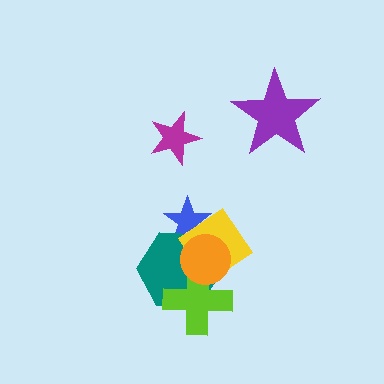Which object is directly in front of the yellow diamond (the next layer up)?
The lime cross is directly in front of the yellow diamond.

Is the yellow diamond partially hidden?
Yes, it is partially covered by another shape.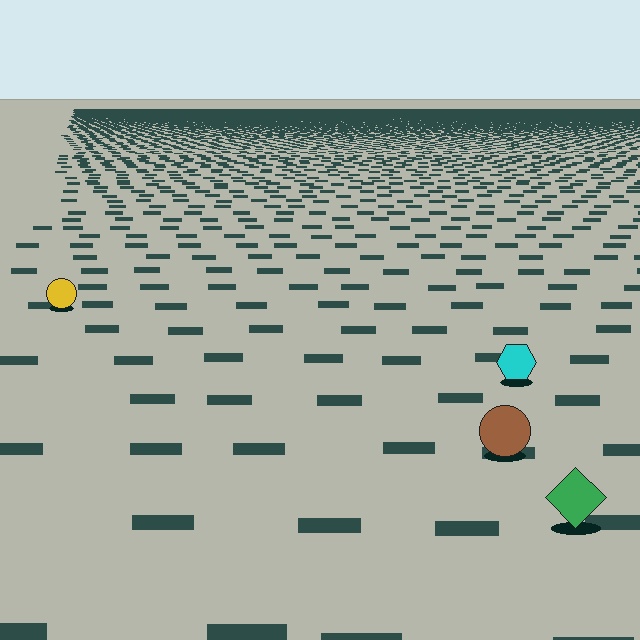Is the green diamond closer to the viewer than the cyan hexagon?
Yes. The green diamond is closer — you can tell from the texture gradient: the ground texture is coarser near it.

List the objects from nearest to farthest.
From nearest to farthest: the green diamond, the brown circle, the cyan hexagon, the yellow circle.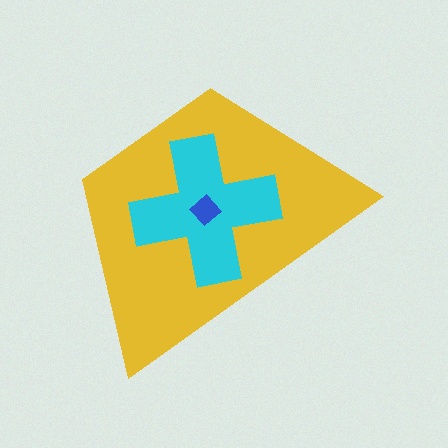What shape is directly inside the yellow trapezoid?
The cyan cross.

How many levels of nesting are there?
3.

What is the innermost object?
The blue diamond.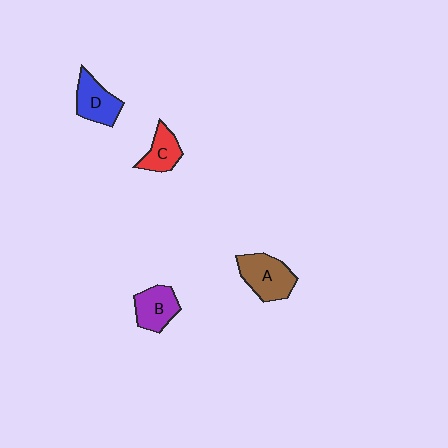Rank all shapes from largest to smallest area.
From largest to smallest: A (brown), D (blue), B (purple), C (red).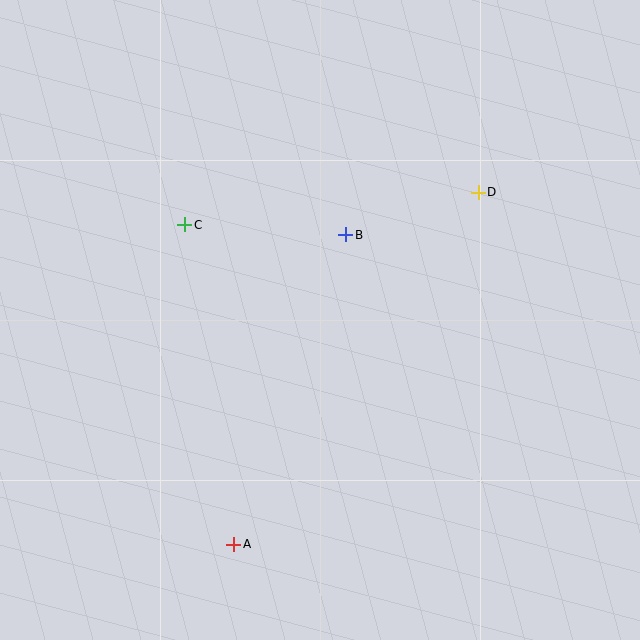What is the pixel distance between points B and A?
The distance between B and A is 329 pixels.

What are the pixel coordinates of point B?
Point B is at (346, 235).